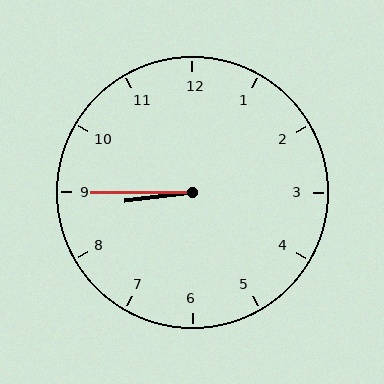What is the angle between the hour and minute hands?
Approximately 8 degrees.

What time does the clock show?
8:45.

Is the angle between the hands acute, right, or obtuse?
It is acute.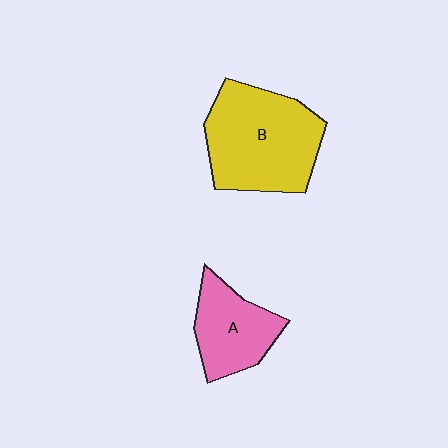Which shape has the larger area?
Shape B (yellow).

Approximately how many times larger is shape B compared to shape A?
Approximately 1.7 times.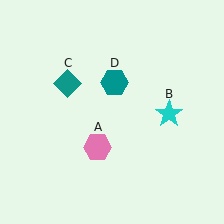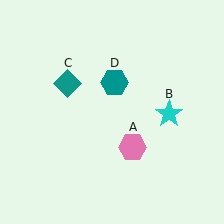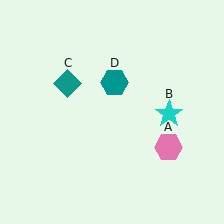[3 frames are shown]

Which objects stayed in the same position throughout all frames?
Cyan star (object B) and teal diamond (object C) and teal hexagon (object D) remained stationary.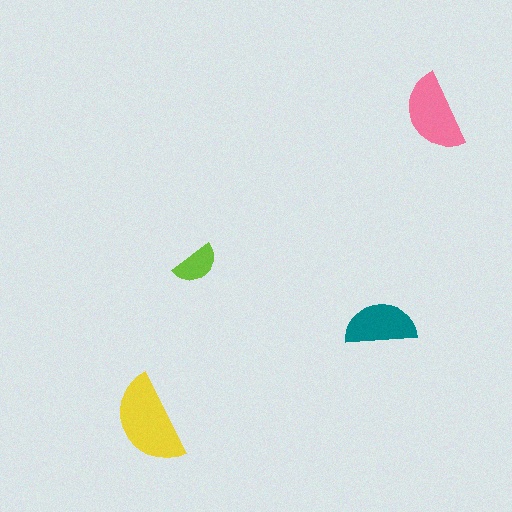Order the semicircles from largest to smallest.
the yellow one, the pink one, the teal one, the lime one.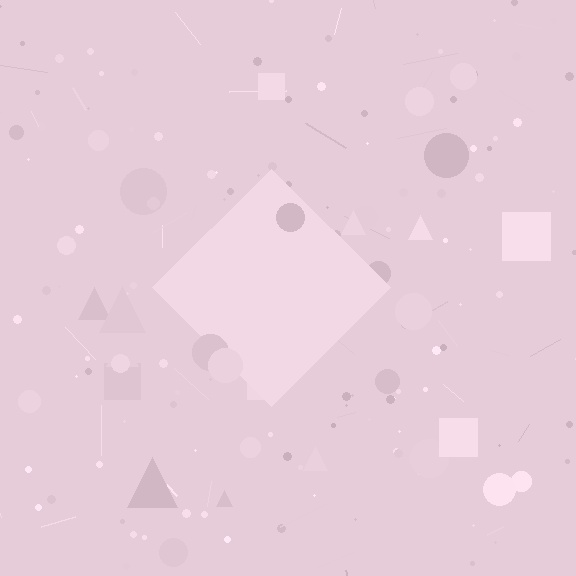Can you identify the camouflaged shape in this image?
The camouflaged shape is a diamond.